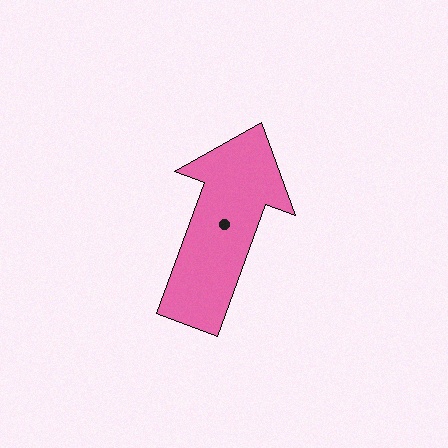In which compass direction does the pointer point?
North.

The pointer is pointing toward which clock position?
Roughly 1 o'clock.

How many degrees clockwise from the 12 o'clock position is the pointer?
Approximately 20 degrees.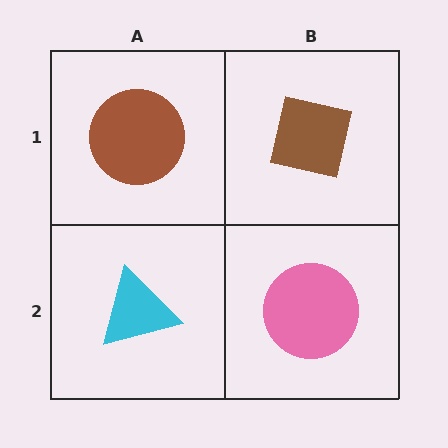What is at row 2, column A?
A cyan triangle.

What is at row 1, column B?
A brown square.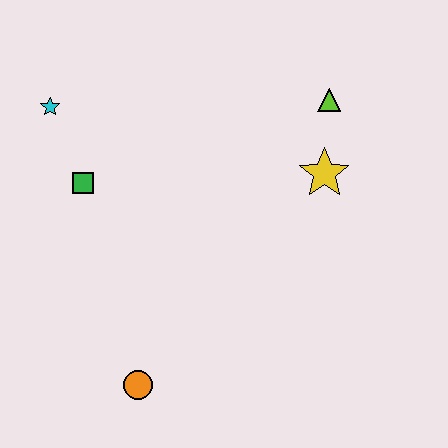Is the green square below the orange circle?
No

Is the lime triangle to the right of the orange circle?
Yes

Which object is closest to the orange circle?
The green square is closest to the orange circle.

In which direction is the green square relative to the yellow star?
The green square is to the left of the yellow star.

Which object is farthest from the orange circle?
The lime triangle is farthest from the orange circle.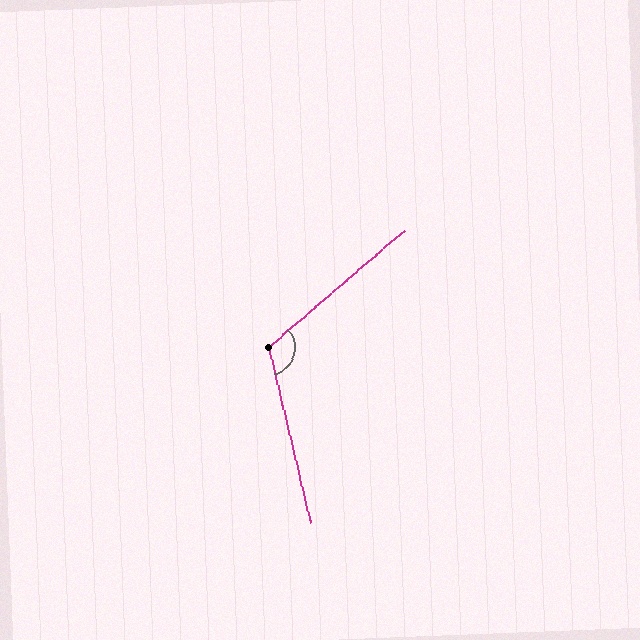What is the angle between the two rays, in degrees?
Approximately 117 degrees.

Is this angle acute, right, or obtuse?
It is obtuse.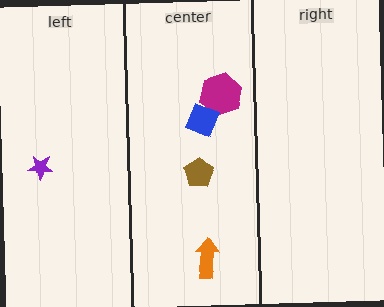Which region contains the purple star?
The left region.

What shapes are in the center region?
The magenta hexagon, the blue diamond, the orange arrow, the brown pentagon.